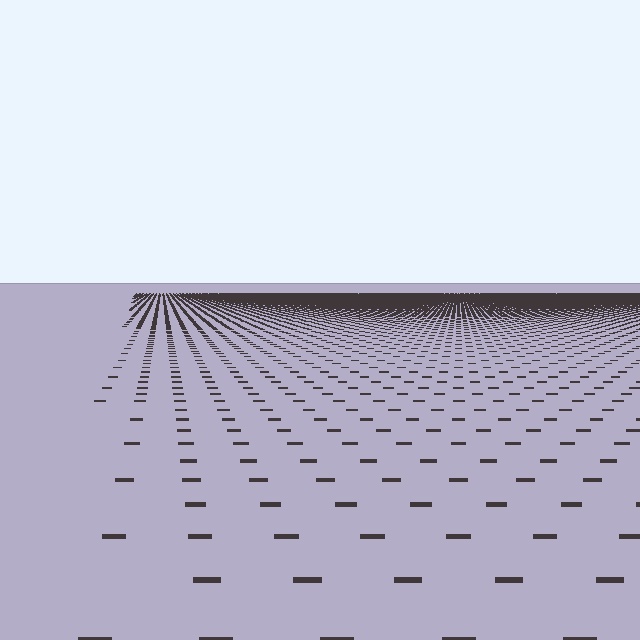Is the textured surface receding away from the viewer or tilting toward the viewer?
The surface is receding away from the viewer. Texture elements get smaller and denser toward the top.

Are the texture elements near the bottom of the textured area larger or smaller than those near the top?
Larger. Near the bottom, elements are closer to the viewer and appear at a bigger on-screen size.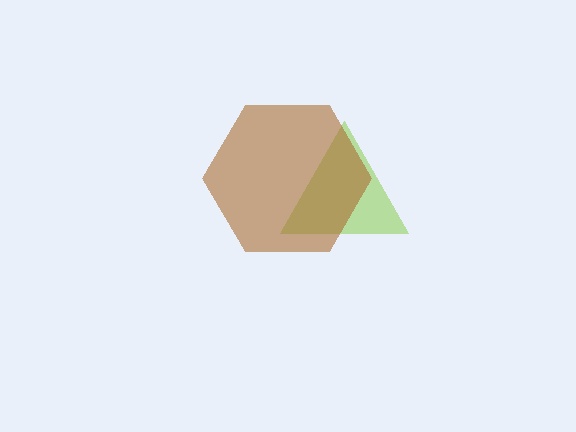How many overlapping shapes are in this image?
There are 2 overlapping shapes in the image.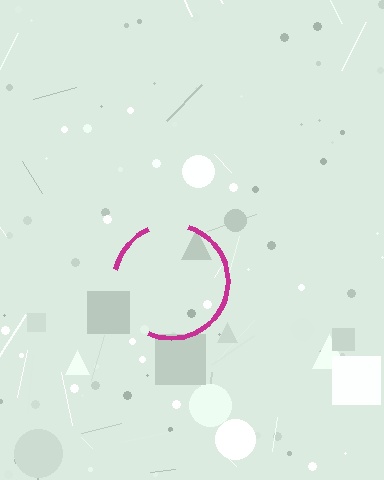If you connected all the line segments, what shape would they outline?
They would outline a circle.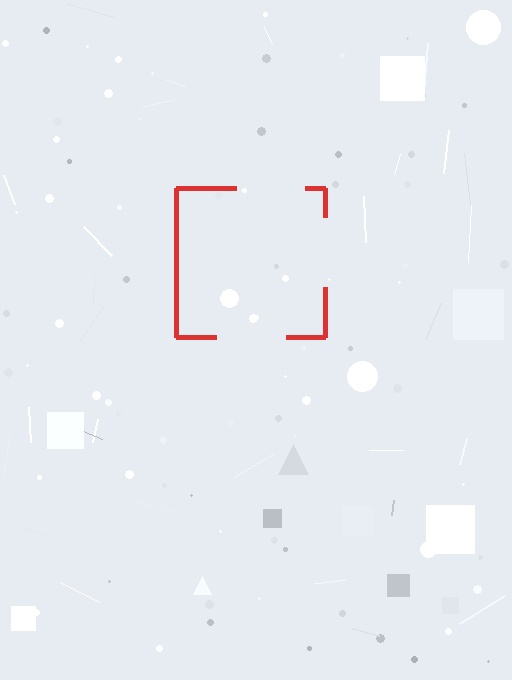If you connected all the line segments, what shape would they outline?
They would outline a square.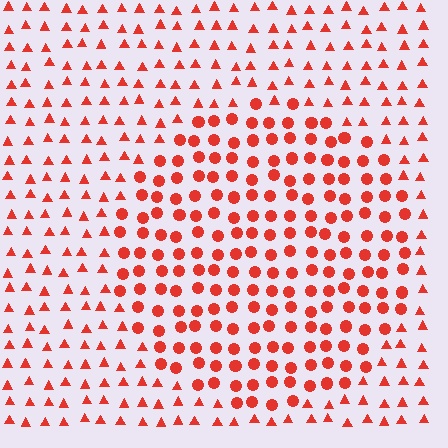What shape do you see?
I see a circle.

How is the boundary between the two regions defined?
The boundary is defined by a change in element shape: circles inside vs. triangles outside. All elements share the same color and spacing.